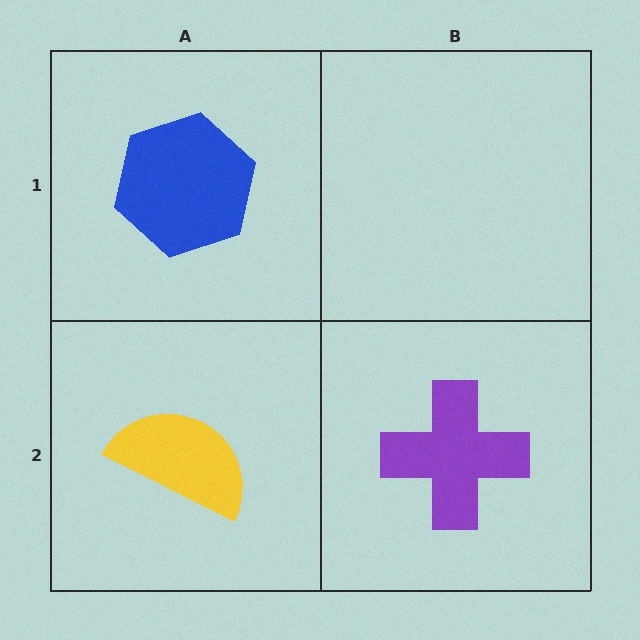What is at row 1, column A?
A blue hexagon.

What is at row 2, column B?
A purple cross.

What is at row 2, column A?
A yellow semicircle.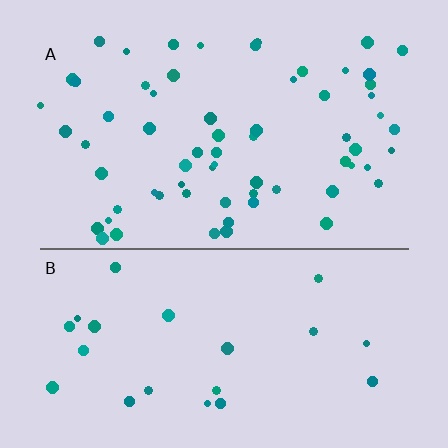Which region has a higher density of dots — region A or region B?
A (the top).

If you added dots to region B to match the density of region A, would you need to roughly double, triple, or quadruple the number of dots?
Approximately triple.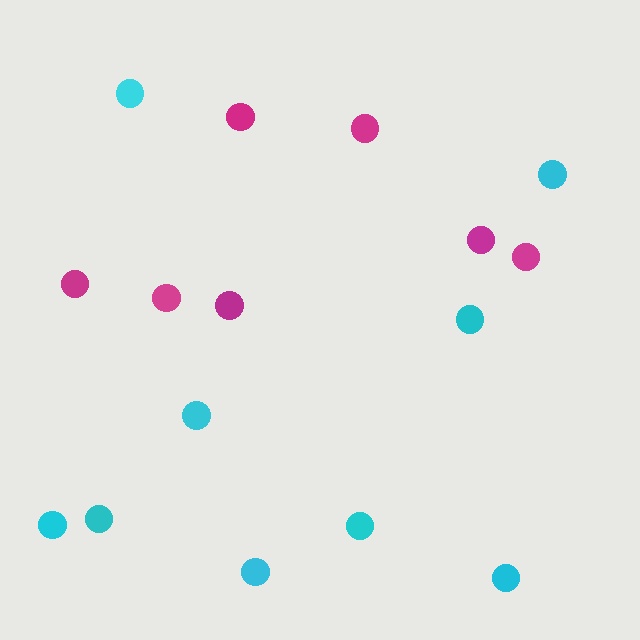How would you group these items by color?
There are 2 groups: one group of magenta circles (7) and one group of cyan circles (9).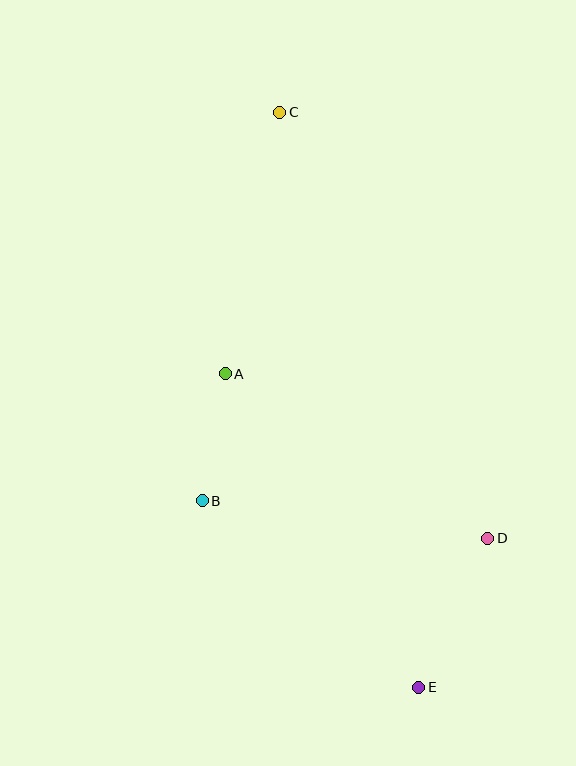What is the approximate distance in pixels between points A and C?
The distance between A and C is approximately 267 pixels.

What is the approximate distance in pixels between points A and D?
The distance between A and D is approximately 310 pixels.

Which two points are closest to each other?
Points A and B are closest to each other.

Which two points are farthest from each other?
Points C and E are farthest from each other.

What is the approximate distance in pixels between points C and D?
The distance between C and D is approximately 474 pixels.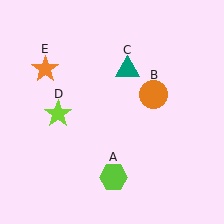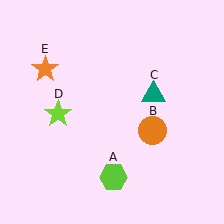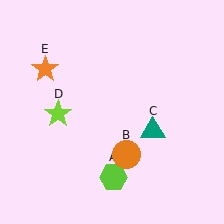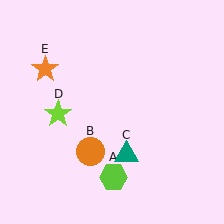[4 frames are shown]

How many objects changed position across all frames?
2 objects changed position: orange circle (object B), teal triangle (object C).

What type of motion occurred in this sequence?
The orange circle (object B), teal triangle (object C) rotated clockwise around the center of the scene.